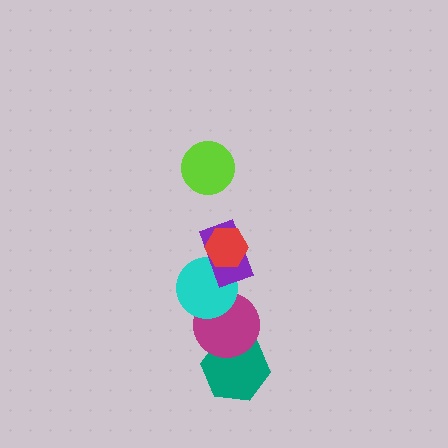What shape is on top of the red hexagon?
The lime circle is on top of the red hexagon.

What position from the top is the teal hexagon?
The teal hexagon is 6th from the top.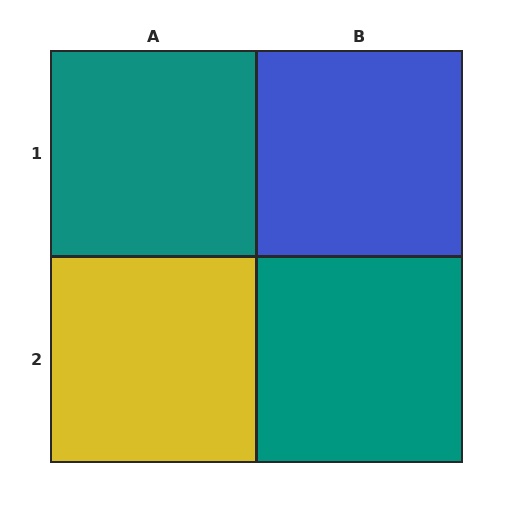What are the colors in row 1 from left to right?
Teal, blue.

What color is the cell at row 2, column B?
Teal.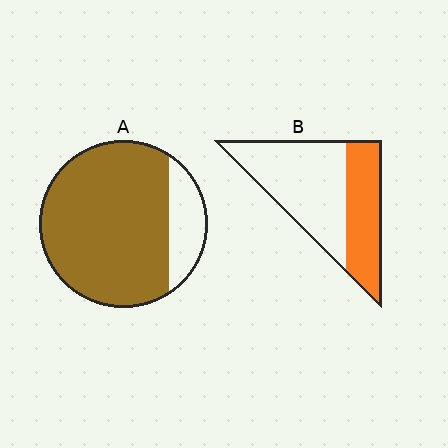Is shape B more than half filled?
No.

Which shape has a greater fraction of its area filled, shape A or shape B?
Shape A.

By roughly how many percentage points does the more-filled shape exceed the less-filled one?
By roughly 45 percentage points (A over B).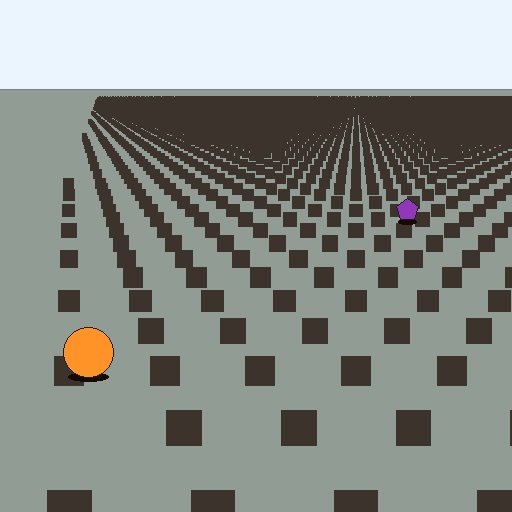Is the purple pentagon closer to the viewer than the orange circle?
No. The orange circle is closer — you can tell from the texture gradient: the ground texture is coarser near it.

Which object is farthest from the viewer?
The purple pentagon is farthest from the viewer. It appears smaller and the ground texture around it is denser.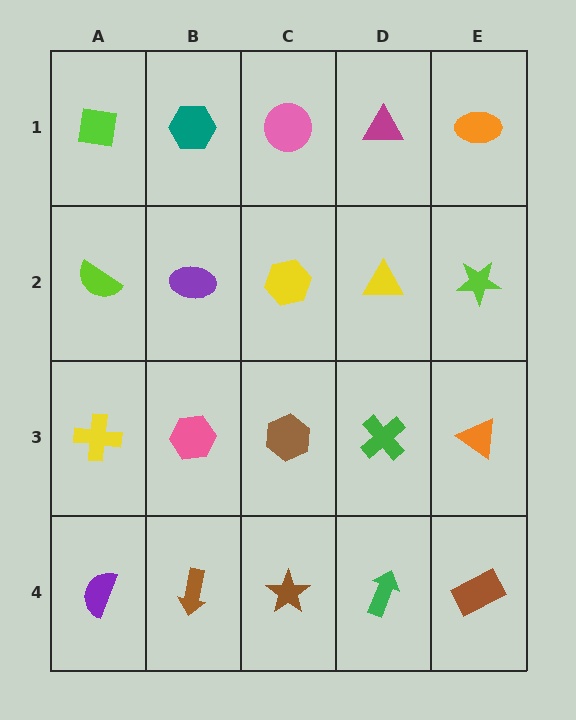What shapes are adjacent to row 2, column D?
A magenta triangle (row 1, column D), a green cross (row 3, column D), a yellow hexagon (row 2, column C), a lime star (row 2, column E).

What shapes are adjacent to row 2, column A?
A lime square (row 1, column A), a yellow cross (row 3, column A), a purple ellipse (row 2, column B).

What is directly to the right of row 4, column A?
A brown arrow.